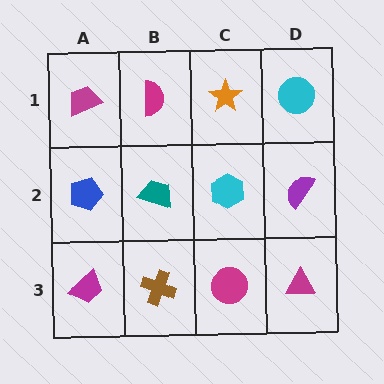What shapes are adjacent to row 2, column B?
A magenta semicircle (row 1, column B), a brown cross (row 3, column B), a blue pentagon (row 2, column A), a cyan hexagon (row 2, column C).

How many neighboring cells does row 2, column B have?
4.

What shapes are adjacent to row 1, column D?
A purple semicircle (row 2, column D), an orange star (row 1, column C).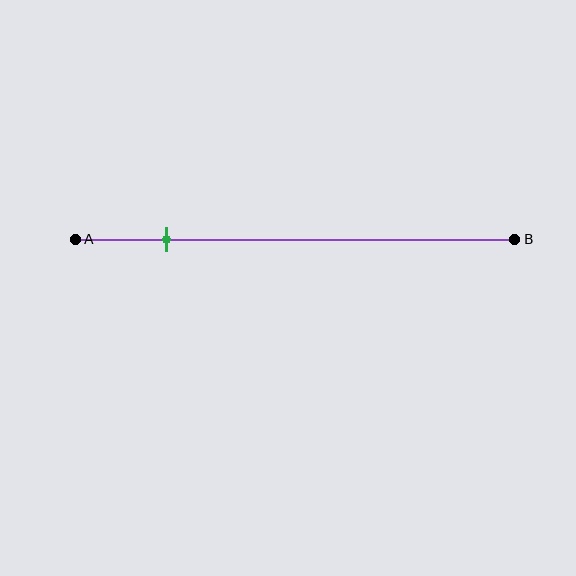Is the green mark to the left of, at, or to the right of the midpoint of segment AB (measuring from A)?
The green mark is to the left of the midpoint of segment AB.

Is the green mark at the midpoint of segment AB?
No, the mark is at about 20% from A, not at the 50% midpoint.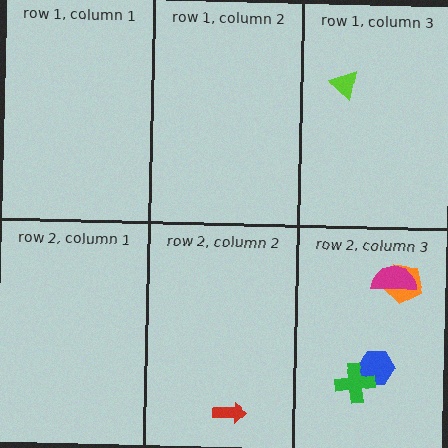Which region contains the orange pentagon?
The row 2, column 3 region.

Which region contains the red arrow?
The row 2, column 2 region.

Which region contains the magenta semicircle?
The row 2, column 3 region.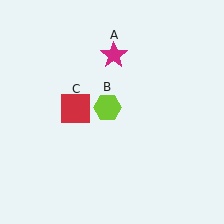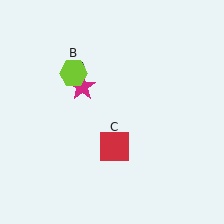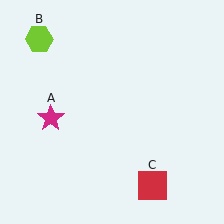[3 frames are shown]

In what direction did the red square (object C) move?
The red square (object C) moved down and to the right.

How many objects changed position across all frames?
3 objects changed position: magenta star (object A), lime hexagon (object B), red square (object C).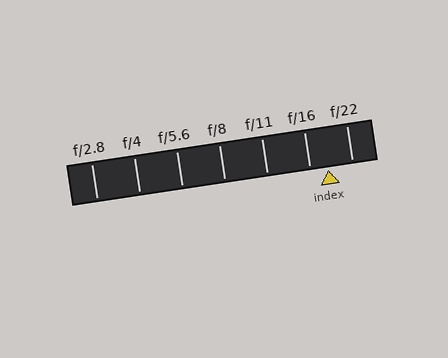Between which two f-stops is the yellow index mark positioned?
The index mark is between f/16 and f/22.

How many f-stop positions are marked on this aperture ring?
There are 7 f-stop positions marked.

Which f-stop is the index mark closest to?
The index mark is closest to f/16.